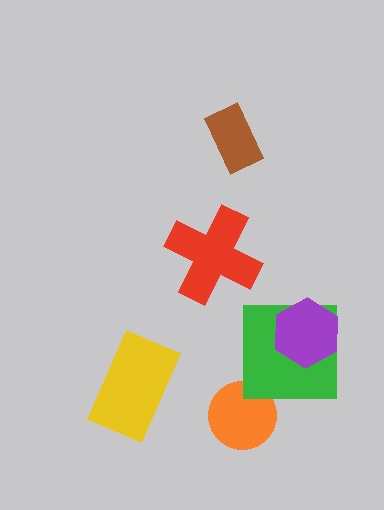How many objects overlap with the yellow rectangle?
0 objects overlap with the yellow rectangle.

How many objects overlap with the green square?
1 object overlaps with the green square.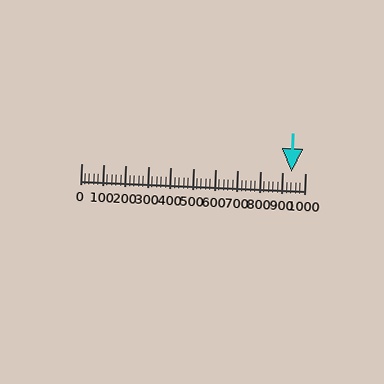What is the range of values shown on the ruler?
The ruler shows values from 0 to 1000.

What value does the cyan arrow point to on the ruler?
The cyan arrow points to approximately 940.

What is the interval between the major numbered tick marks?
The major tick marks are spaced 100 units apart.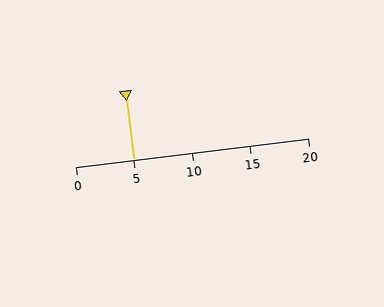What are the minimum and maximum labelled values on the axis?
The axis runs from 0 to 20.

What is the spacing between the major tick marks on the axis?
The major ticks are spaced 5 apart.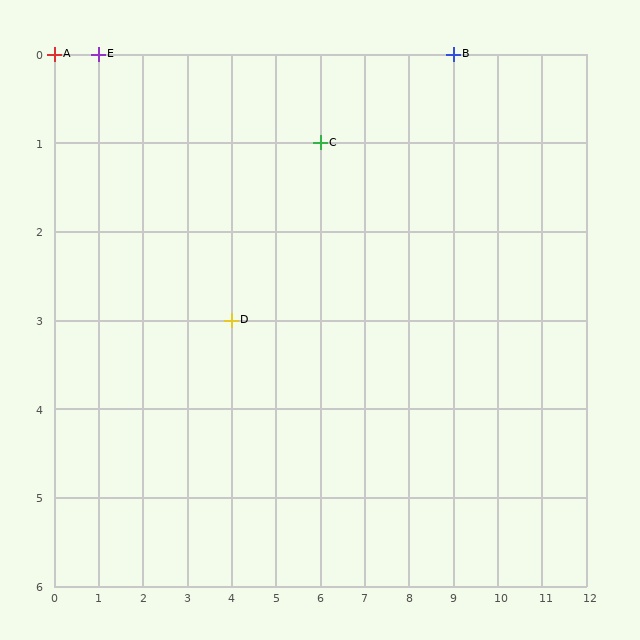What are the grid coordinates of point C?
Point C is at grid coordinates (6, 1).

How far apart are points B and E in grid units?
Points B and E are 8 columns apart.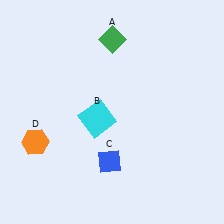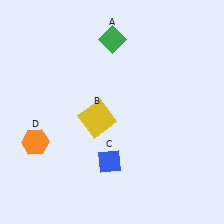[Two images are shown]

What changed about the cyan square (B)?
In Image 1, B is cyan. In Image 2, it changed to yellow.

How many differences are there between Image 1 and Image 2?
There is 1 difference between the two images.